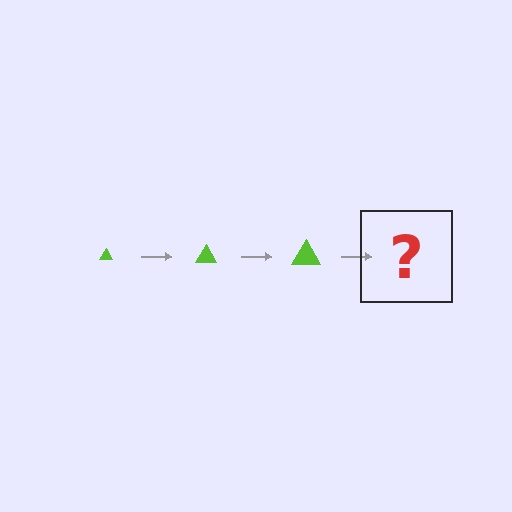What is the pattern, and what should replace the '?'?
The pattern is that the triangle gets progressively larger each step. The '?' should be a lime triangle, larger than the previous one.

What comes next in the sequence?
The next element should be a lime triangle, larger than the previous one.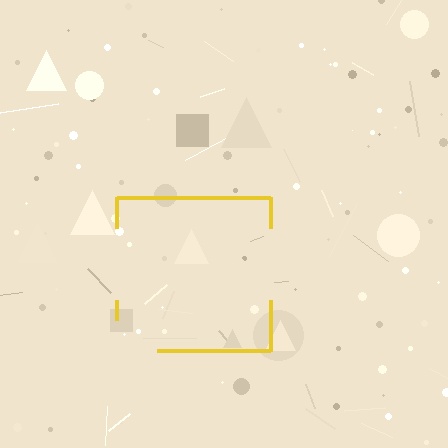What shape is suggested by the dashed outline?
The dashed outline suggests a square.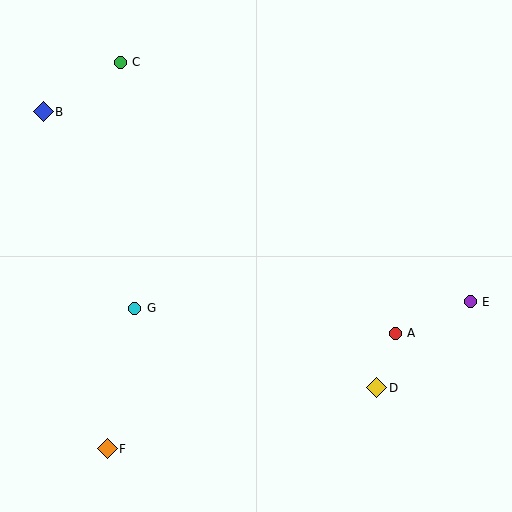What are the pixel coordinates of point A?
Point A is at (395, 333).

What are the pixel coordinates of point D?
Point D is at (377, 388).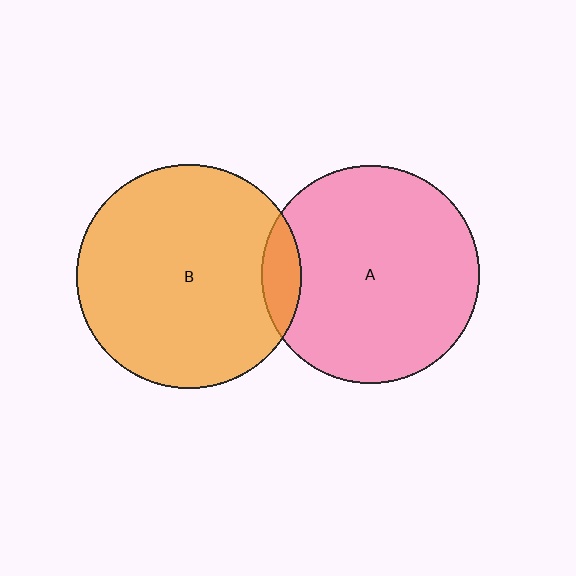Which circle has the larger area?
Circle B (orange).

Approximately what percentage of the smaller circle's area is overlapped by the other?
Approximately 10%.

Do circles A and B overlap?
Yes.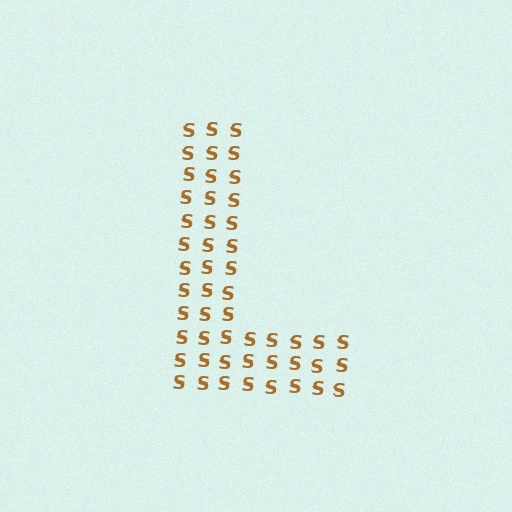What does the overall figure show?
The overall figure shows the letter L.